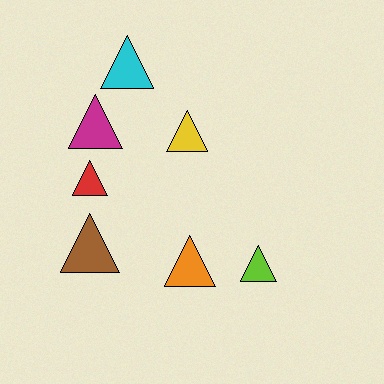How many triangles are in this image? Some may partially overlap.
There are 7 triangles.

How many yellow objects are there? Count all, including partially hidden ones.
There is 1 yellow object.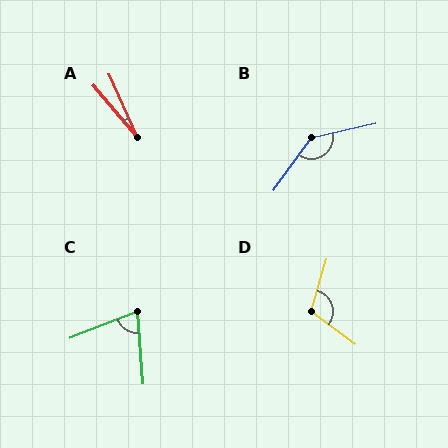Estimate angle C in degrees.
Approximately 73 degrees.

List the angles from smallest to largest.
A (16°), C (73°), D (111°), B (139°).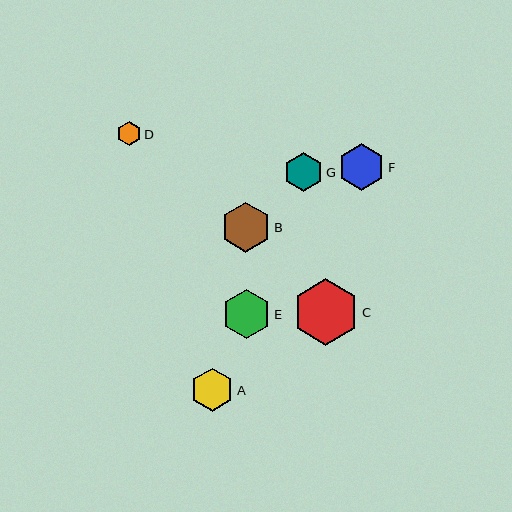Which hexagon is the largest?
Hexagon C is the largest with a size of approximately 66 pixels.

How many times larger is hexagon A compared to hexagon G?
Hexagon A is approximately 1.1 times the size of hexagon G.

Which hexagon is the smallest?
Hexagon D is the smallest with a size of approximately 24 pixels.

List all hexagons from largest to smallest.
From largest to smallest: C, B, E, F, A, G, D.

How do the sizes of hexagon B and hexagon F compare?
Hexagon B and hexagon F are approximately the same size.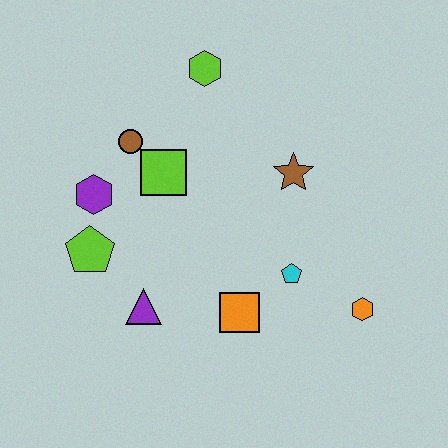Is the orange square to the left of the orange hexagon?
Yes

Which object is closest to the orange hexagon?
The cyan pentagon is closest to the orange hexagon.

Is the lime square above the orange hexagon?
Yes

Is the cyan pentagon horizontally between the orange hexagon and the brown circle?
Yes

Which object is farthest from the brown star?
The lime pentagon is farthest from the brown star.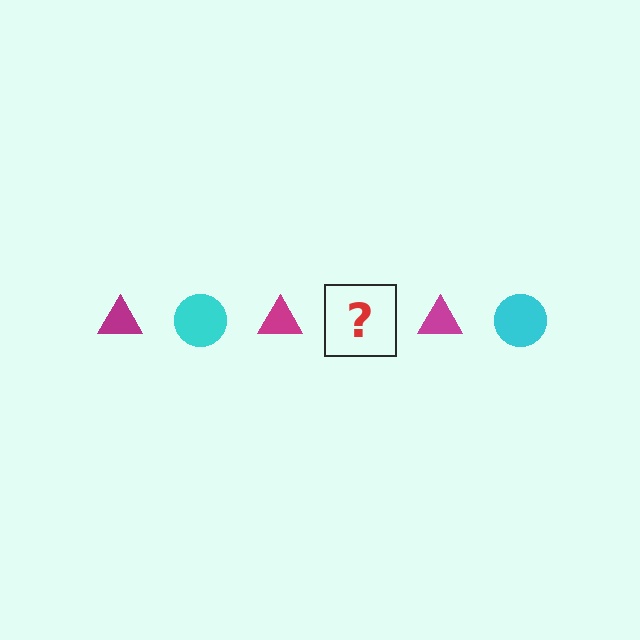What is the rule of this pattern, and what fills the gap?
The rule is that the pattern alternates between magenta triangle and cyan circle. The gap should be filled with a cyan circle.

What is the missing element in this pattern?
The missing element is a cyan circle.